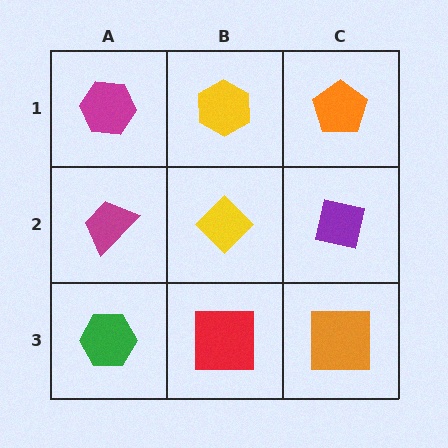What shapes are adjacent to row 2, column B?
A yellow hexagon (row 1, column B), a red square (row 3, column B), a magenta trapezoid (row 2, column A), a purple square (row 2, column C).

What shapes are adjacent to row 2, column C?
An orange pentagon (row 1, column C), an orange square (row 3, column C), a yellow diamond (row 2, column B).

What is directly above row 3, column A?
A magenta trapezoid.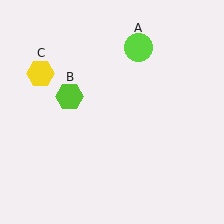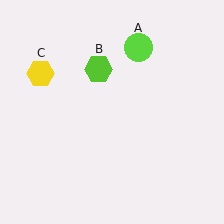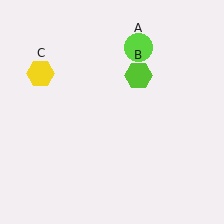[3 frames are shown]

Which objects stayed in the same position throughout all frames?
Lime circle (object A) and yellow hexagon (object C) remained stationary.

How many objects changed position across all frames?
1 object changed position: lime hexagon (object B).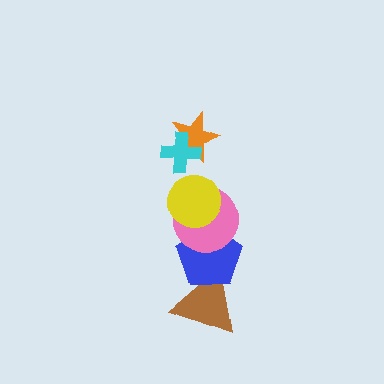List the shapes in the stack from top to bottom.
From top to bottom: the cyan cross, the orange star, the yellow circle, the pink circle, the blue pentagon, the brown triangle.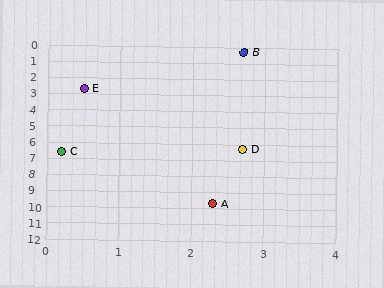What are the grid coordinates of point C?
Point C is at approximately (0.2, 6.6).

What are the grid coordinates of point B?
Point B is at approximately (2.7, 0.3).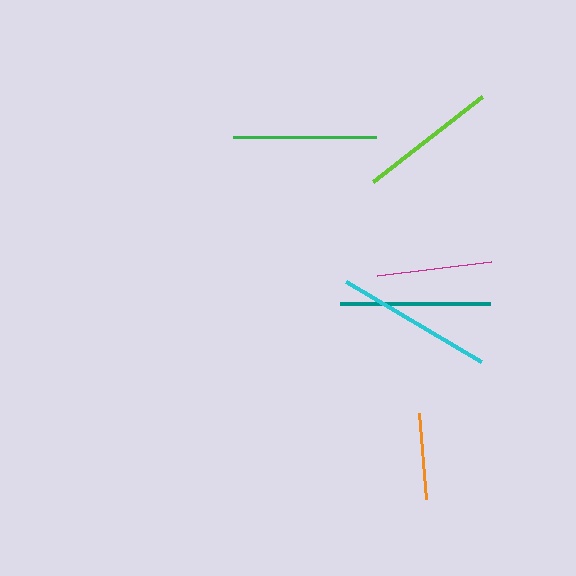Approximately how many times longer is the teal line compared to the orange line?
The teal line is approximately 1.7 times the length of the orange line.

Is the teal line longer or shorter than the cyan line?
The cyan line is longer than the teal line.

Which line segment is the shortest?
The orange line is the shortest at approximately 86 pixels.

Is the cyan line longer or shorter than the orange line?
The cyan line is longer than the orange line.